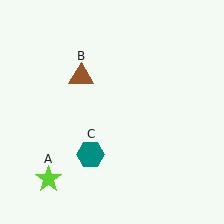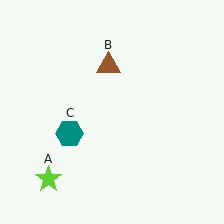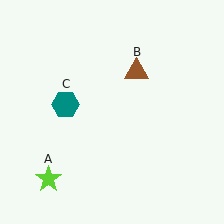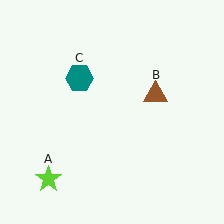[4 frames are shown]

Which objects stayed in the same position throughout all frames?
Lime star (object A) remained stationary.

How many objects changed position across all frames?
2 objects changed position: brown triangle (object B), teal hexagon (object C).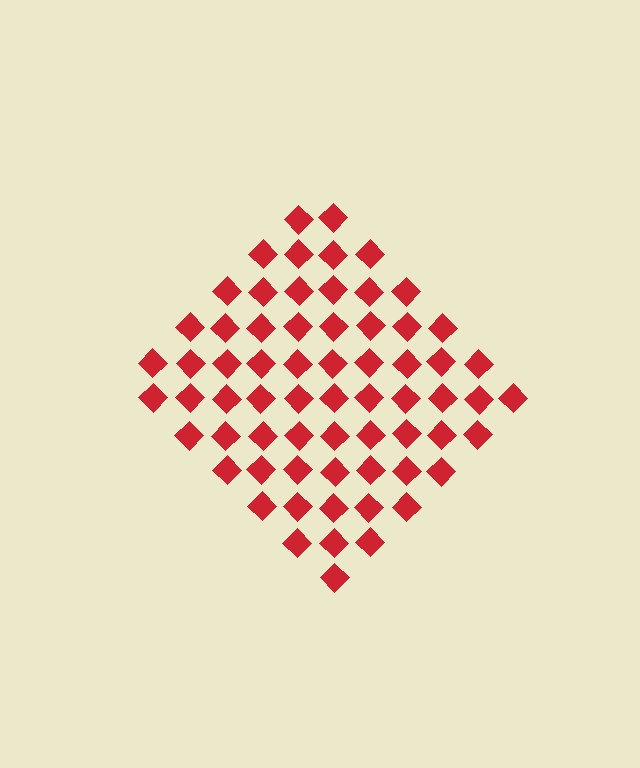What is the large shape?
The large shape is a diamond.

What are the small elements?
The small elements are diamonds.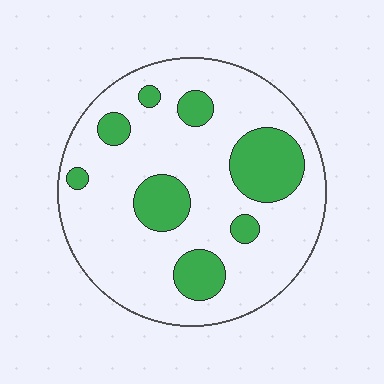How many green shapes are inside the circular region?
8.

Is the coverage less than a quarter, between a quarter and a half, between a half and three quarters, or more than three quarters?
Less than a quarter.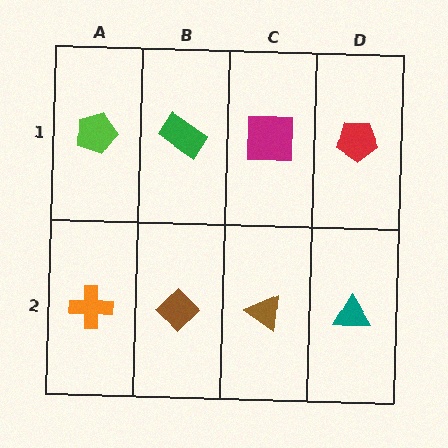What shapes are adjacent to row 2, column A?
A lime pentagon (row 1, column A), a brown diamond (row 2, column B).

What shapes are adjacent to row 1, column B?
A brown diamond (row 2, column B), a lime pentagon (row 1, column A), a magenta square (row 1, column C).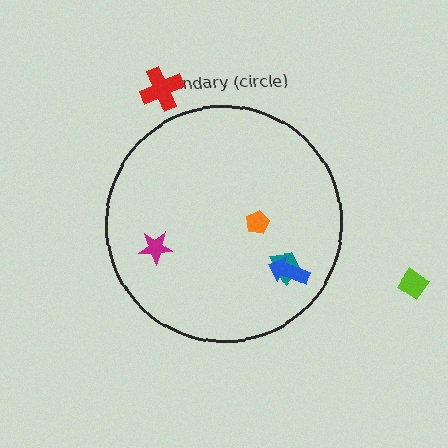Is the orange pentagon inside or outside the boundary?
Inside.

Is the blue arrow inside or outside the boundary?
Inside.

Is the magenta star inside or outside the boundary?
Inside.